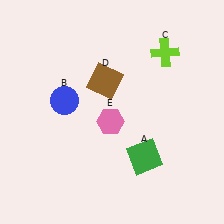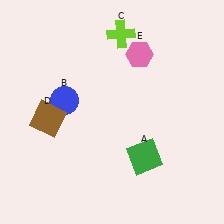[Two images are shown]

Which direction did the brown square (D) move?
The brown square (D) moved left.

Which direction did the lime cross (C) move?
The lime cross (C) moved left.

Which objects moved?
The objects that moved are: the lime cross (C), the brown square (D), the pink hexagon (E).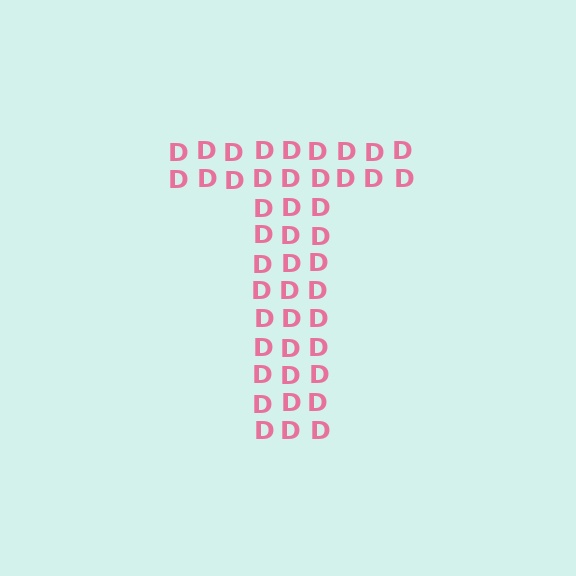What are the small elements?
The small elements are letter D's.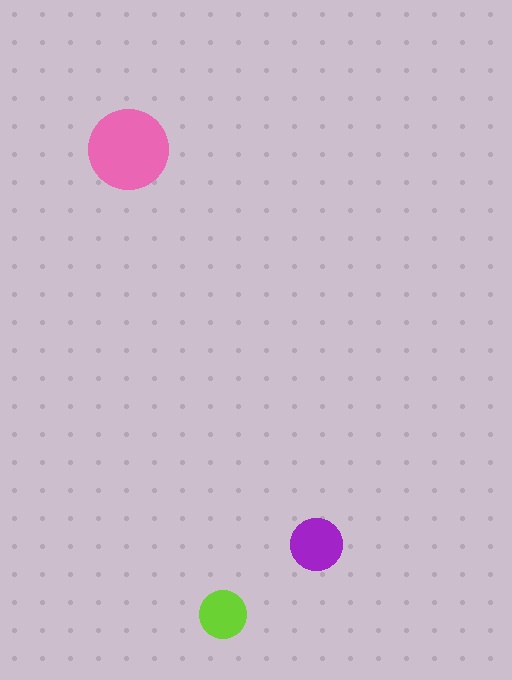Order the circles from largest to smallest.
the pink one, the purple one, the lime one.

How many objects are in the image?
There are 3 objects in the image.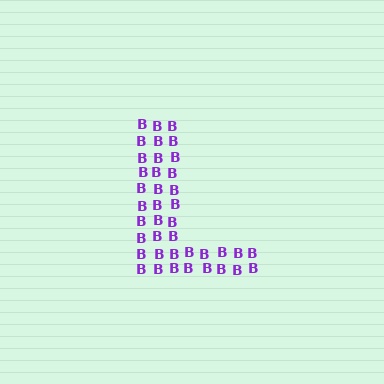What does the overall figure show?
The overall figure shows the letter L.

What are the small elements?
The small elements are letter B's.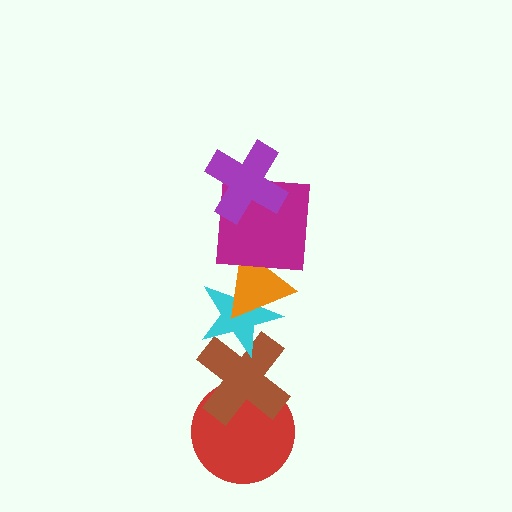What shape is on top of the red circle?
The brown cross is on top of the red circle.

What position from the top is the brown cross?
The brown cross is 5th from the top.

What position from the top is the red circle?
The red circle is 6th from the top.